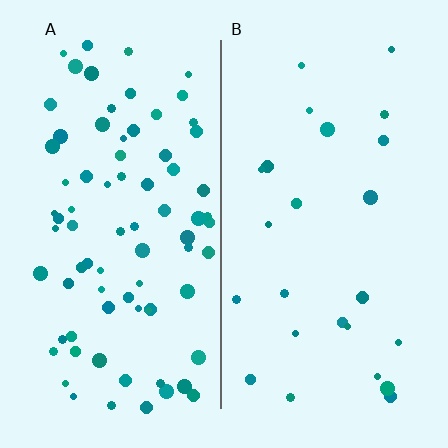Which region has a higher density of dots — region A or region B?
A (the left).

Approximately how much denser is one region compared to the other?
Approximately 3.2× — region A over region B.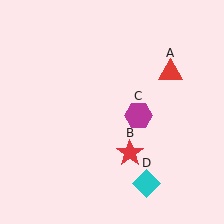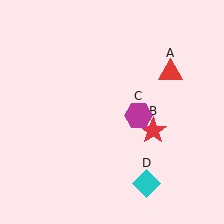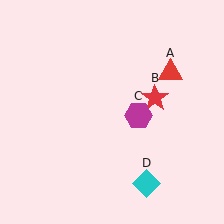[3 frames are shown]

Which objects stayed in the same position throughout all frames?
Red triangle (object A) and magenta hexagon (object C) and cyan diamond (object D) remained stationary.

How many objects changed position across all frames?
1 object changed position: red star (object B).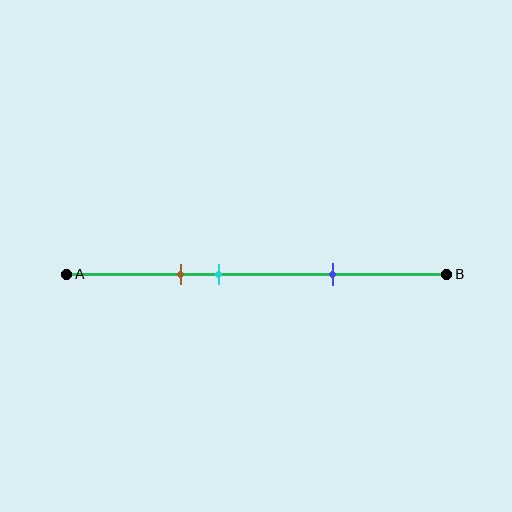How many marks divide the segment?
There are 3 marks dividing the segment.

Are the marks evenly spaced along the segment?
No, the marks are not evenly spaced.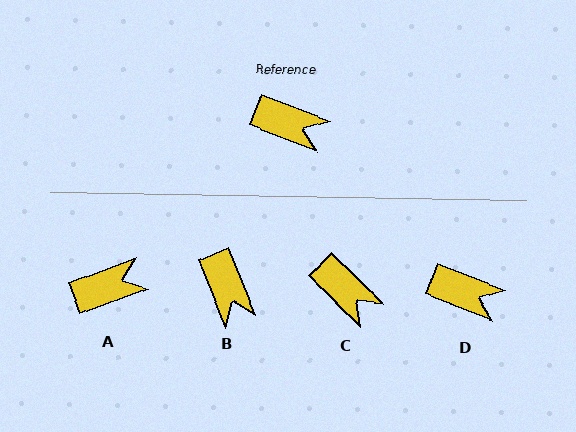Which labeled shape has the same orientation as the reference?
D.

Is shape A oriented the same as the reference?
No, it is off by about 42 degrees.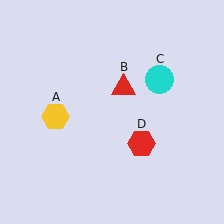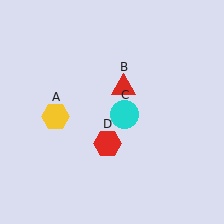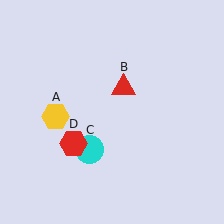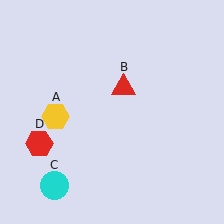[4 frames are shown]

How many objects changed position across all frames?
2 objects changed position: cyan circle (object C), red hexagon (object D).